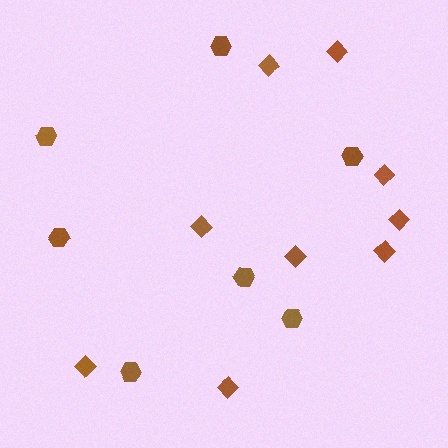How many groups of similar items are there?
There are 2 groups: one group of hexagons (7) and one group of diamonds (9).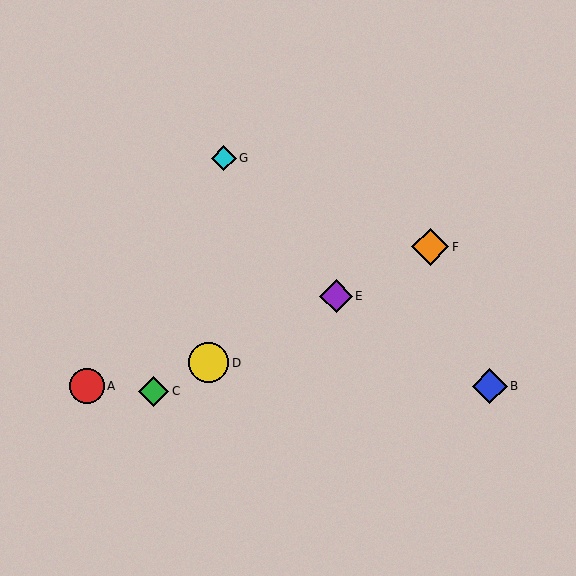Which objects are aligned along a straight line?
Objects C, D, E, F are aligned along a straight line.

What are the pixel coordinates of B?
Object B is at (490, 386).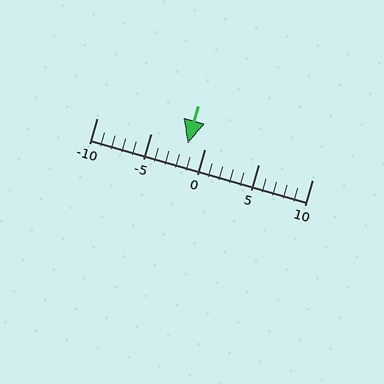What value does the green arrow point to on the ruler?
The green arrow points to approximately -2.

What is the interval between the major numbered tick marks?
The major tick marks are spaced 5 units apart.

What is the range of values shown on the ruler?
The ruler shows values from -10 to 10.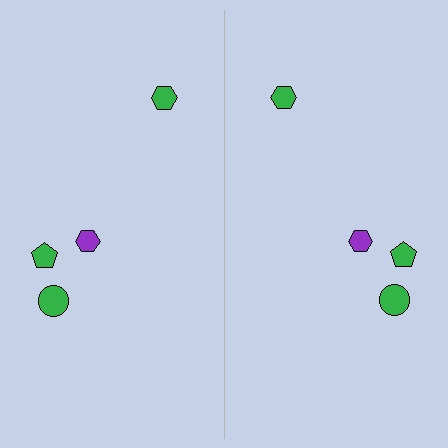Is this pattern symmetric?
Yes, this pattern has bilateral (reflection) symmetry.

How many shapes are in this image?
There are 8 shapes in this image.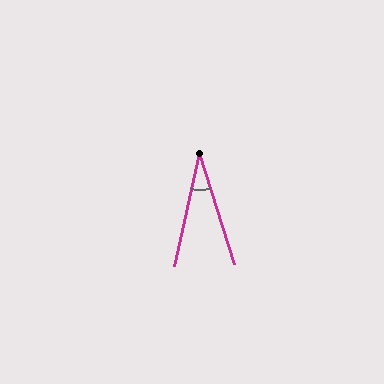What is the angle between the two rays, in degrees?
Approximately 30 degrees.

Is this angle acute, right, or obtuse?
It is acute.